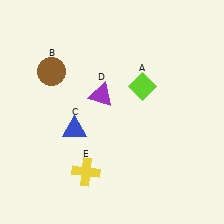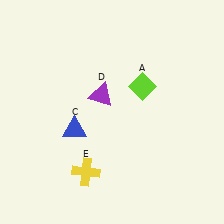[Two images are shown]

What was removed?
The brown circle (B) was removed in Image 2.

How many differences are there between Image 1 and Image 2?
There is 1 difference between the two images.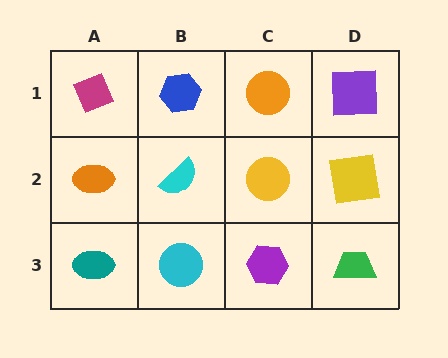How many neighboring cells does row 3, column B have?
3.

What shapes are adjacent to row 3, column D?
A yellow square (row 2, column D), a purple hexagon (row 3, column C).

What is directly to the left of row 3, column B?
A teal ellipse.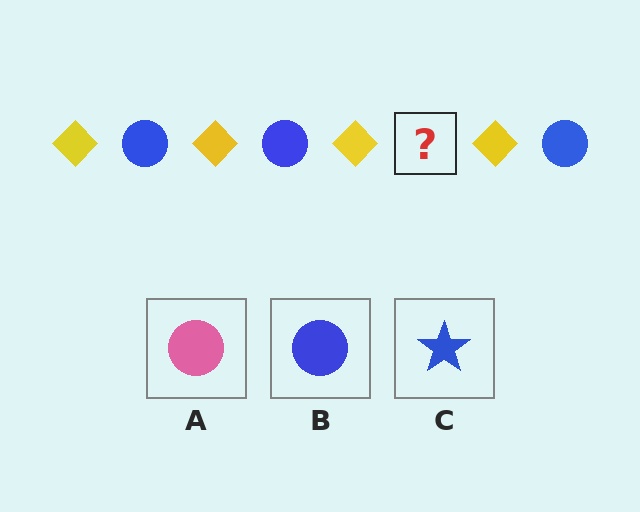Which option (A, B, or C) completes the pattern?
B.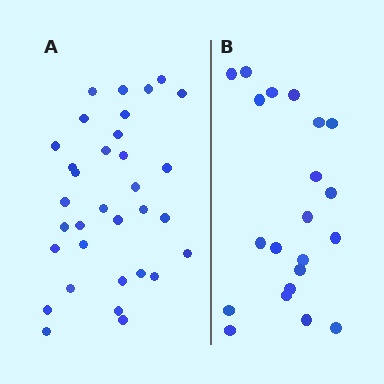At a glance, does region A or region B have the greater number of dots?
Region A (the left region) has more dots.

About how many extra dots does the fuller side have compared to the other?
Region A has roughly 12 or so more dots than region B.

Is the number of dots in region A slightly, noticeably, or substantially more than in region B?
Region A has substantially more. The ratio is roughly 1.6 to 1.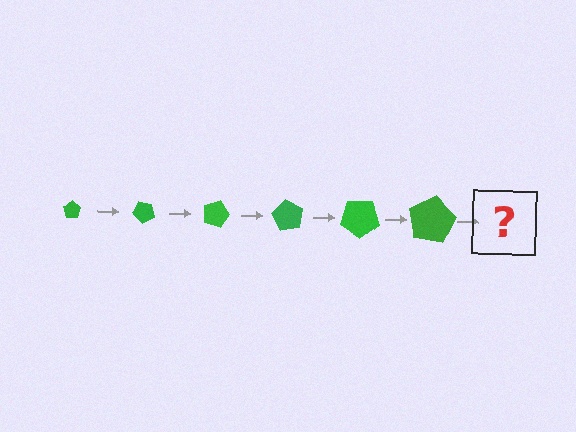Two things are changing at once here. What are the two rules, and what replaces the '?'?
The two rules are that the pentagon grows larger each step and it rotates 45 degrees each step. The '?' should be a pentagon, larger than the previous one and rotated 270 degrees from the start.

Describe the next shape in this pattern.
It should be a pentagon, larger than the previous one and rotated 270 degrees from the start.